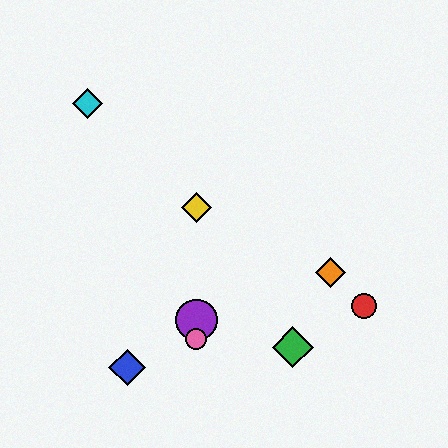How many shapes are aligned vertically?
3 shapes (the yellow diamond, the purple circle, the pink circle) are aligned vertically.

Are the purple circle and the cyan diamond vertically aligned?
No, the purple circle is at x≈197 and the cyan diamond is at x≈87.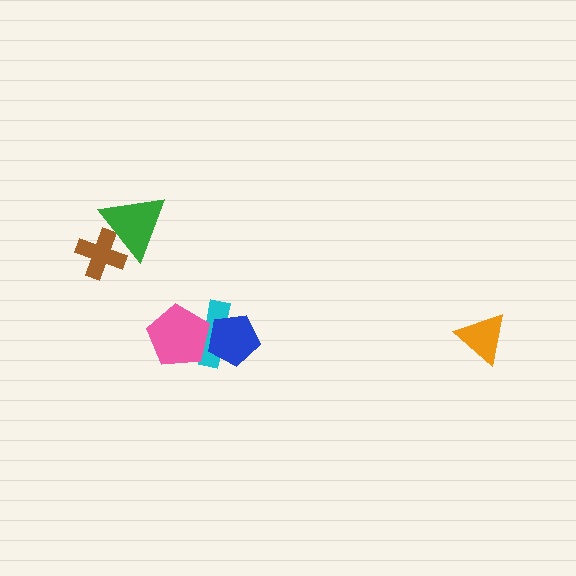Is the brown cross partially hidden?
Yes, it is partially covered by another shape.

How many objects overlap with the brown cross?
1 object overlaps with the brown cross.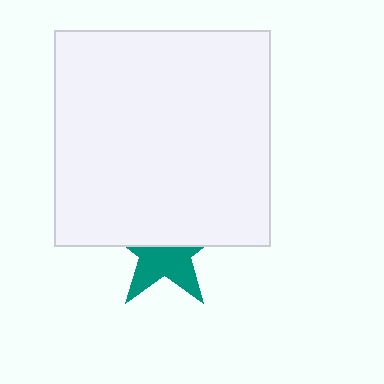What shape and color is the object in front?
The object in front is a white square.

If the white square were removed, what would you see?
You would see the complete teal star.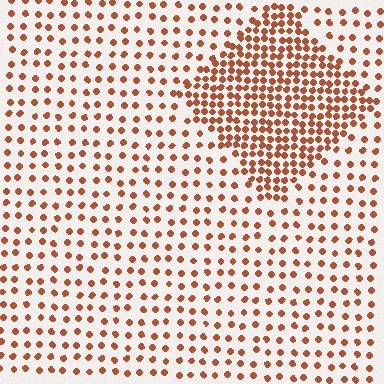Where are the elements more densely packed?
The elements are more densely packed inside the diamond boundary.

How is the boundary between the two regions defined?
The boundary is defined by a change in element density (approximately 2.4x ratio). All elements are the same color, size, and shape.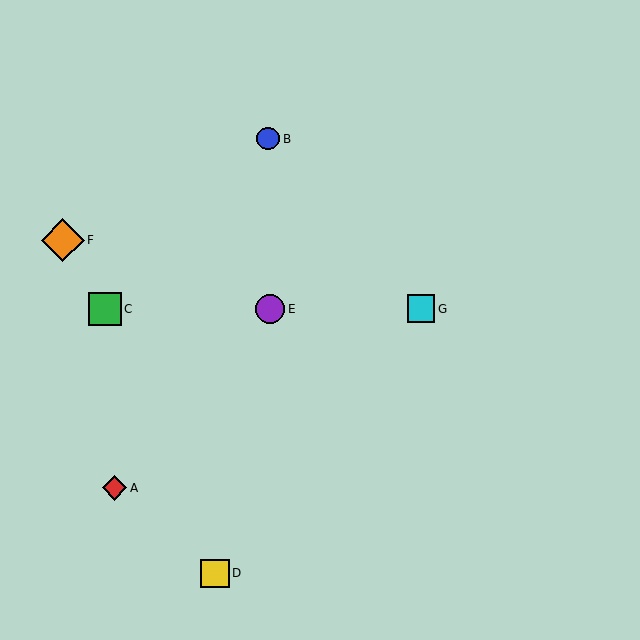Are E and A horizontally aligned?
No, E is at y≈309 and A is at y≈488.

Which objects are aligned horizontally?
Objects C, E, G are aligned horizontally.